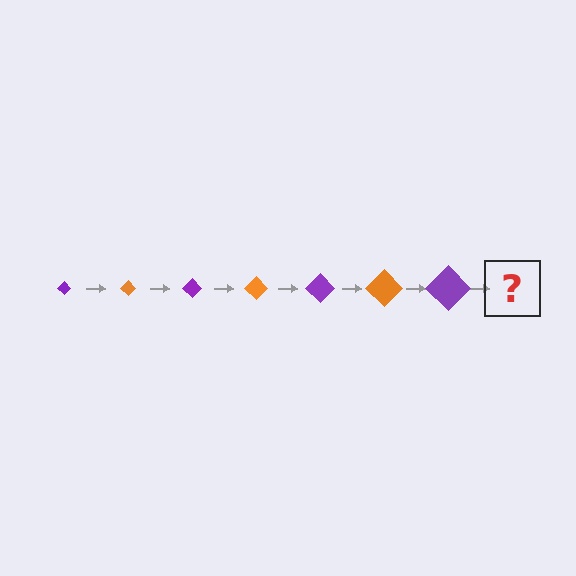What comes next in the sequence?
The next element should be an orange diamond, larger than the previous one.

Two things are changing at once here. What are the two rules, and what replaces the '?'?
The two rules are that the diamond grows larger each step and the color cycles through purple and orange. The '?' should be an orange diamond, larger than the previous one.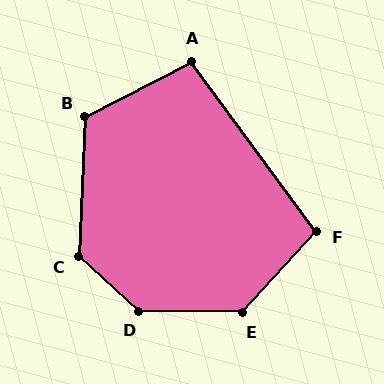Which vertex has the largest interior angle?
D, at approximately 138 degrees.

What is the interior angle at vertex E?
Approximately 132 degrees (obtuse).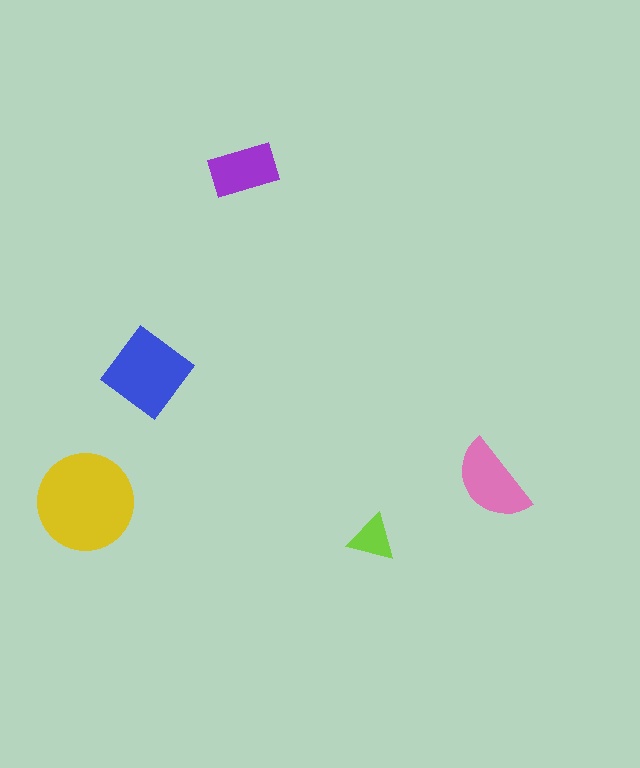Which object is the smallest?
The lime triangle.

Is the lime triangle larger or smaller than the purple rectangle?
Smaller.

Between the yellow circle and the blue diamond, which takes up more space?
The yellow circle.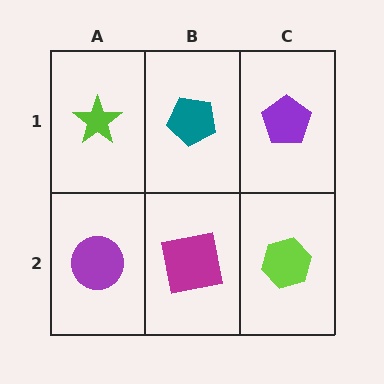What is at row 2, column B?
A magenta square.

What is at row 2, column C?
A lime hexagon.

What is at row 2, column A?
A purple circle.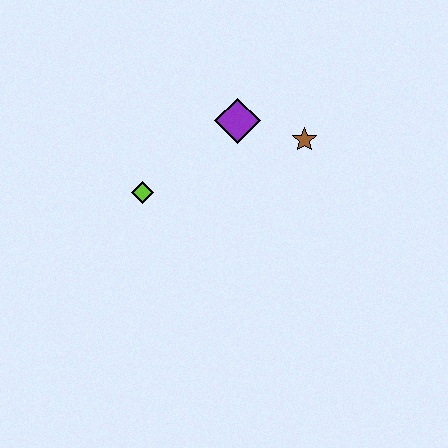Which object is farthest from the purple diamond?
The lime diamond is farthest from the purple diamond.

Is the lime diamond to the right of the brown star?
No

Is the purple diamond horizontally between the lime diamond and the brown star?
Yes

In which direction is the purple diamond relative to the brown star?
The purple diamond is to the left of the brown star.